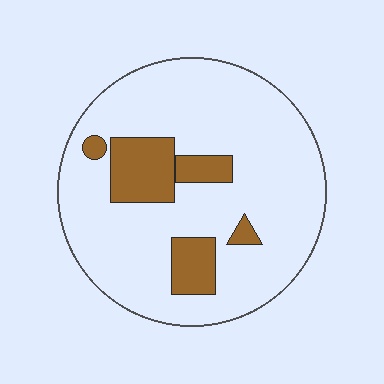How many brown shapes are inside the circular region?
5.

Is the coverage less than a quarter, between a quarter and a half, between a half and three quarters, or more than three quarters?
Less than a quarter.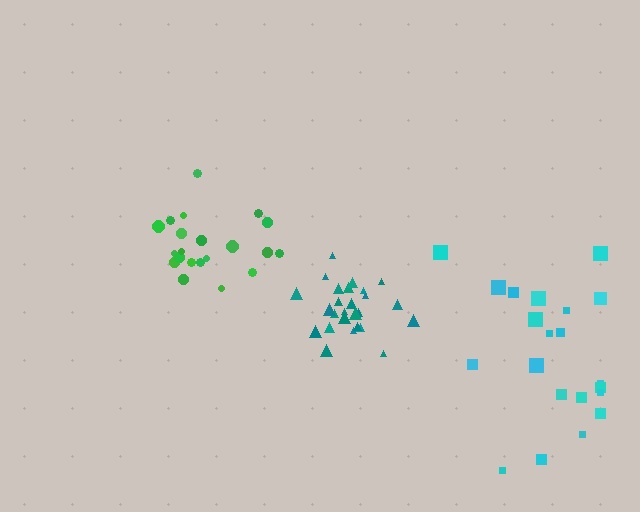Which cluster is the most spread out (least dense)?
Cyan.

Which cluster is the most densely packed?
Teal.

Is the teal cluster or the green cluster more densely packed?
Teal.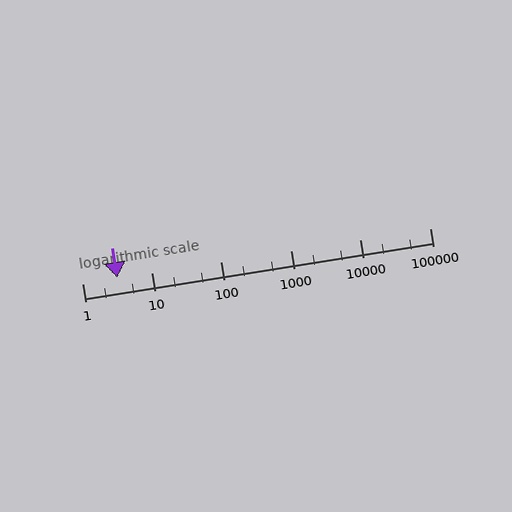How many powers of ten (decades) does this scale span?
The scale spans 5 decades, from 1 to 100000.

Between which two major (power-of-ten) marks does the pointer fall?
The pointer is between 1 and 10.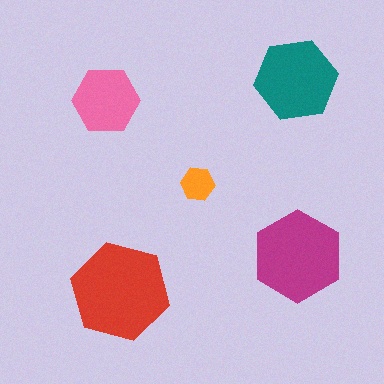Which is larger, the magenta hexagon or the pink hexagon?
The magenta one.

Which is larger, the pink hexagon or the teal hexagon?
The teal one.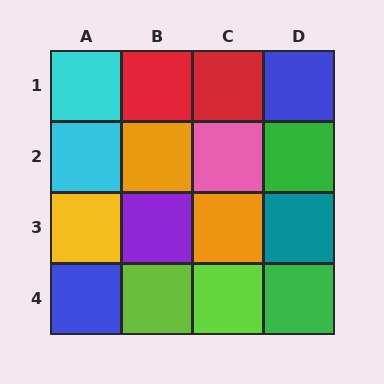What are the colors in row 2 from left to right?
Cyan, orange, pink, green.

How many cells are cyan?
2 cells are cyan.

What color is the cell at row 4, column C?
Lime.